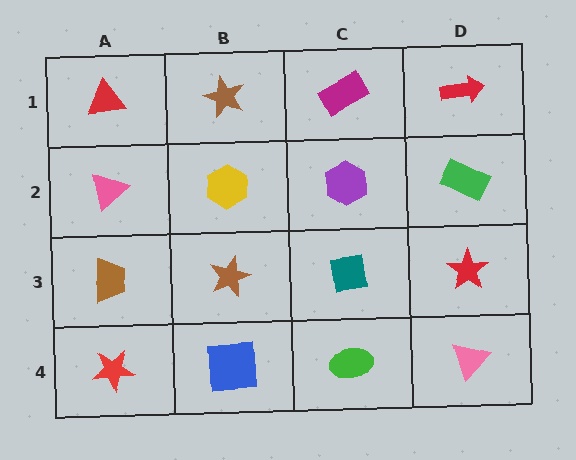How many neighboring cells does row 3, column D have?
3.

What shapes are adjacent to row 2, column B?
A brown star (row 1, column B), a brown star (row 3, column B), a pink triangle (row 2, column A), a purple hexagon (row 2, column C).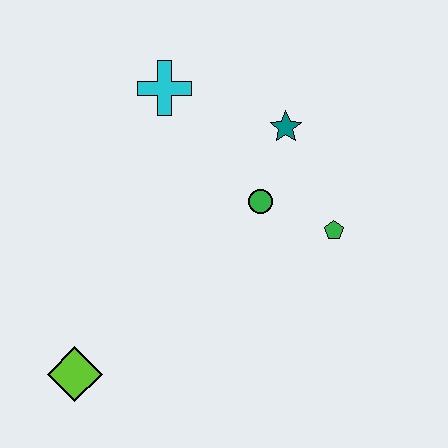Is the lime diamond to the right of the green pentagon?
No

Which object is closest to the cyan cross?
The teal star is closest to the cyan cross.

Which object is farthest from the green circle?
The lime diamond is farthest from the green circle.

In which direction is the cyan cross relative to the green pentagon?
The cyan cross is to the left of the green pentagon.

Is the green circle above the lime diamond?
Yes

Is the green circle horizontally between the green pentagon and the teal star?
No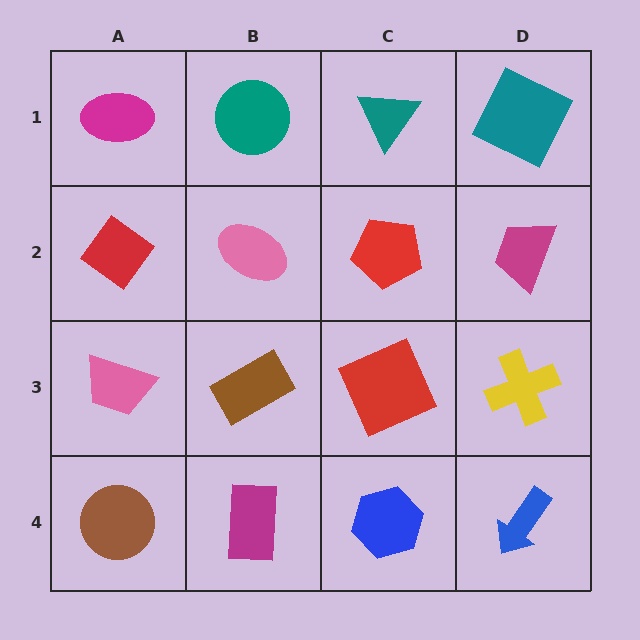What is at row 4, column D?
A blue arrow.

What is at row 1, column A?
A magenta ellipse.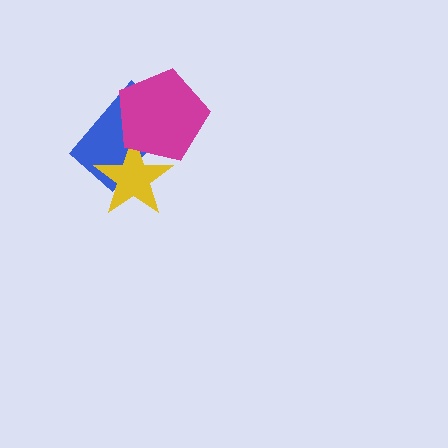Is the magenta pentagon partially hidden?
No, no other shape covers it.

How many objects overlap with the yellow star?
2 objects overlap with the yellow star.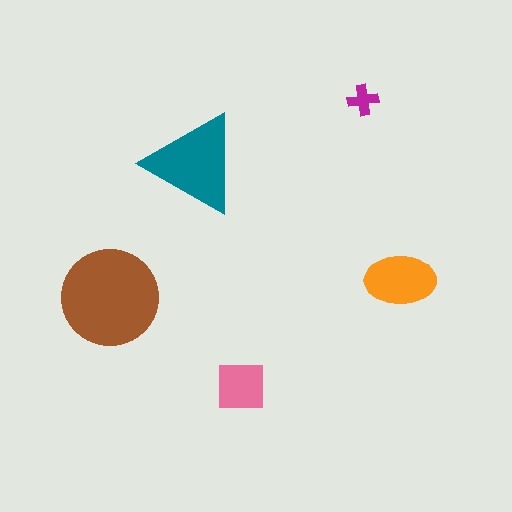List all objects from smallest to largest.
The magenta cross, the pink square, the orange ellipse, the teal triangle, the brown circle.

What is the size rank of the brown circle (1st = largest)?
1st.